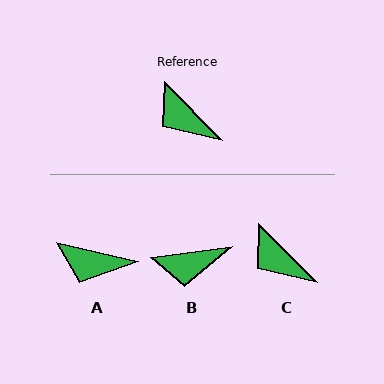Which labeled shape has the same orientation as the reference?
C.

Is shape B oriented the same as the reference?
No, it is off by about 53 degrees.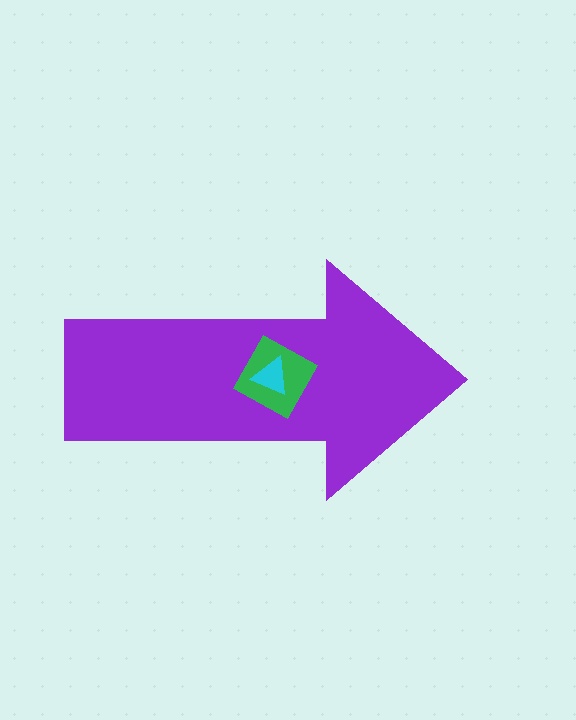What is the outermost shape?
The purple arrow.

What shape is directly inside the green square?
The cyan triangle.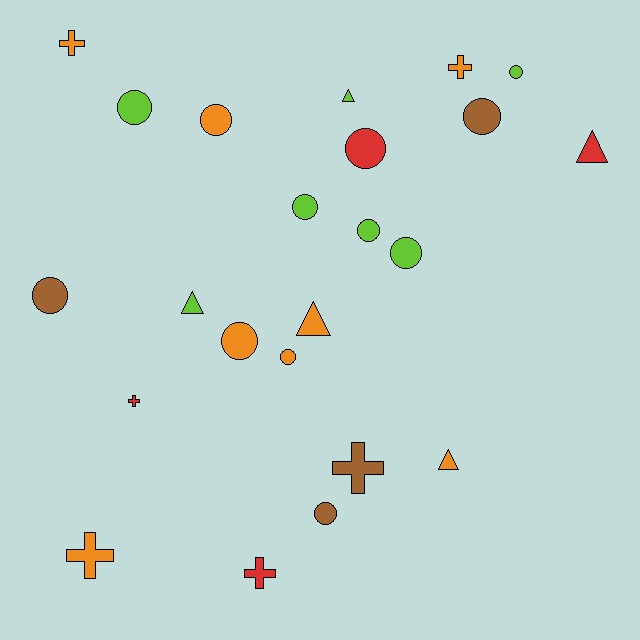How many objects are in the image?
There are 23 objects.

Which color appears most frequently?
Orange, with 8 objects.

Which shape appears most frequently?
Circle, with 12 objects.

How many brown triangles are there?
There are no brown triangles.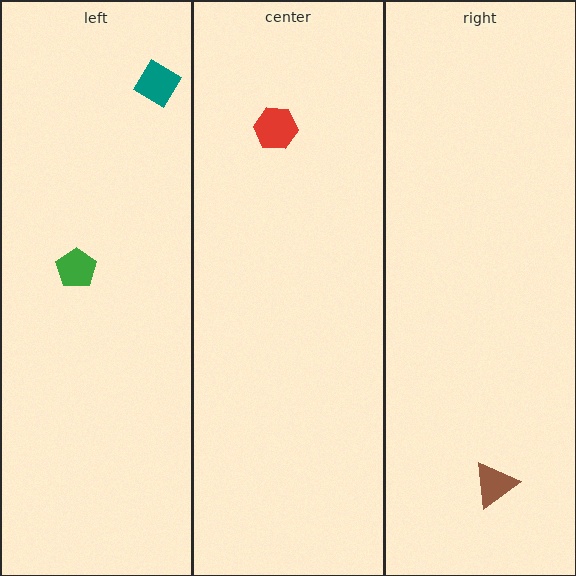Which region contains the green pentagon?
The left region.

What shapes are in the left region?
The teal diamond, the green pentagon.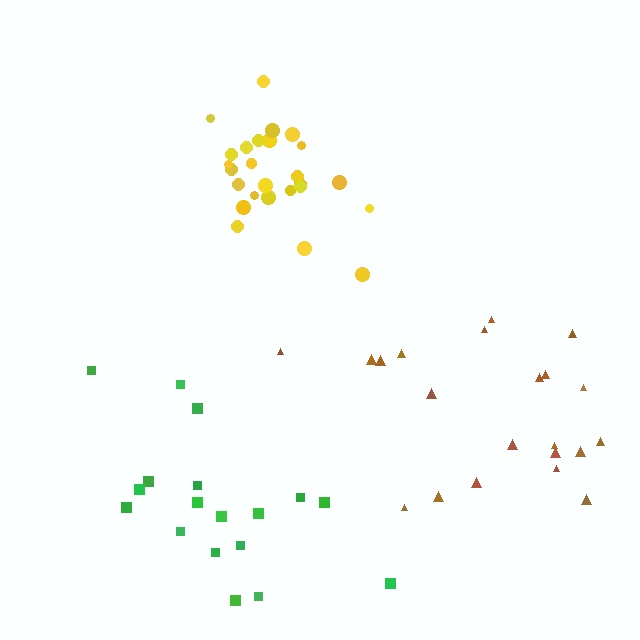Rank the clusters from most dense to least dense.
yellow, brown, green.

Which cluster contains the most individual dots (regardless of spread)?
Yellow (26).